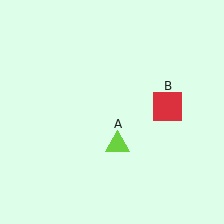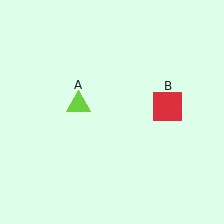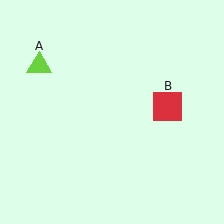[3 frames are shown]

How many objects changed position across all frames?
1 object changed position: lime triangle (object A).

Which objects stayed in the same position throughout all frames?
Red square (object B) remained stationary.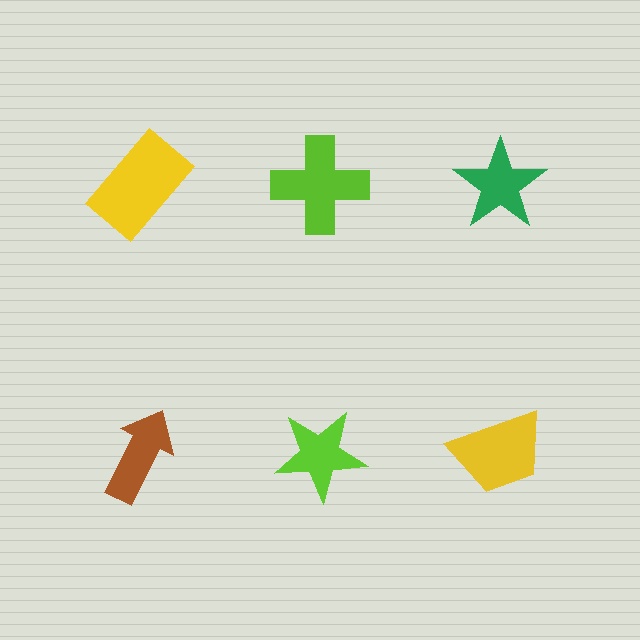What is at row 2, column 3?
A yellow trapezoid.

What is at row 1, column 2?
A lime cross.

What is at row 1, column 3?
A green star.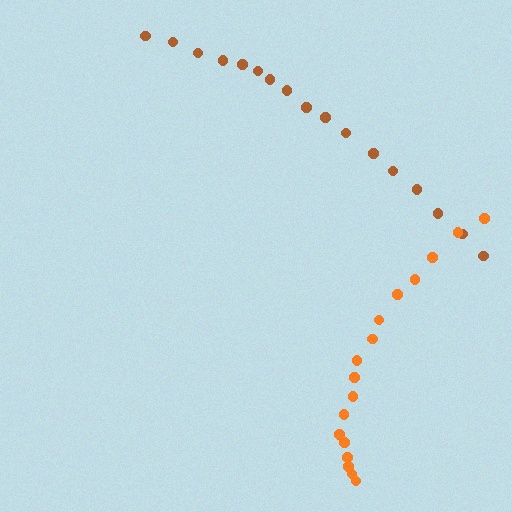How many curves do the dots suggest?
There are 2 distinct paths.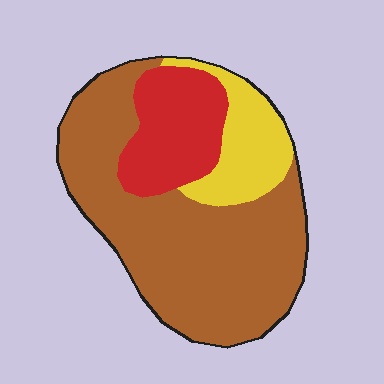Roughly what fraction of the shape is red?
Red takes up about one fifth (1/5) of the shape.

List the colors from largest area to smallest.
From largest to smallest: brown, red, yellow.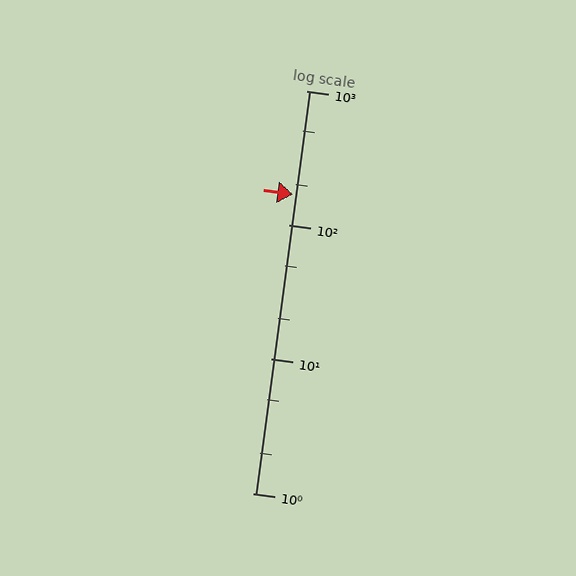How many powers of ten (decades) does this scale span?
The scale spans 3 decades, from 1 to 1000.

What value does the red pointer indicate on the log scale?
The pointer indicates approximately 170.